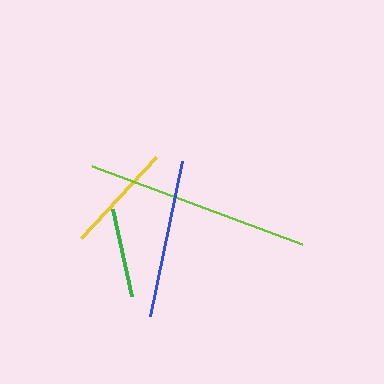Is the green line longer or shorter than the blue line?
The blue line is longer than the green line.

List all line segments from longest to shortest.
From longest to shortest: lime, blue, yellow, green.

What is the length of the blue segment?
The blue segment is approximately 159 pixels long.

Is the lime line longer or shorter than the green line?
The lime line is longer than the green line.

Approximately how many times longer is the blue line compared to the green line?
The blue line is approximately 1.8 times the length of the green line.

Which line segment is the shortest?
The green line is the shortest at approximately 89 pixels.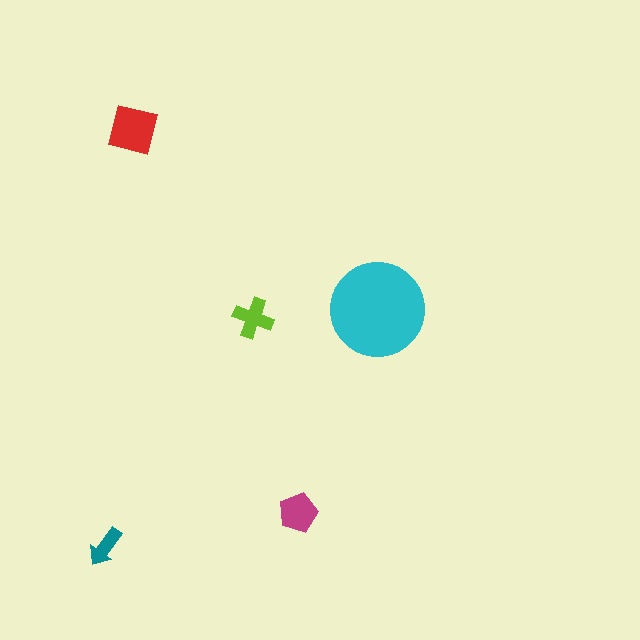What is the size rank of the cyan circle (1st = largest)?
1st.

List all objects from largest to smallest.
The cyan circle, the red square, the magenta pentagon, the lime cross, the teal arrow.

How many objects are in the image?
There are 5 objects in the image.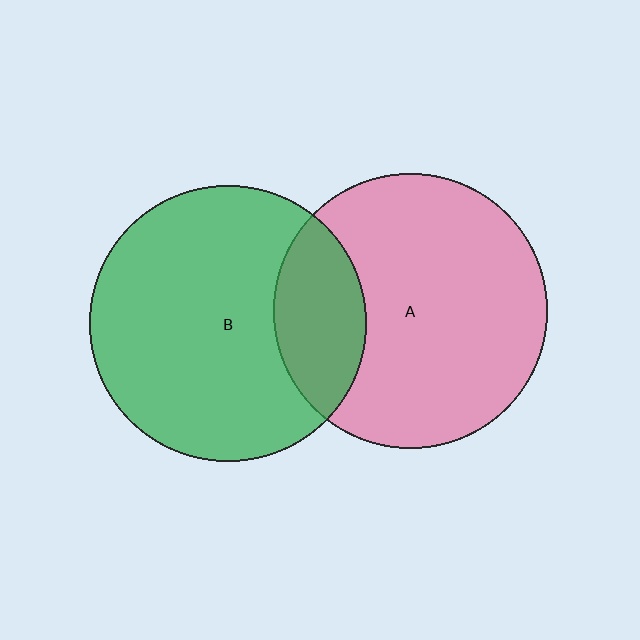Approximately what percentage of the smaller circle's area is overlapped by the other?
Approximately 20%.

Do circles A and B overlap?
Yes.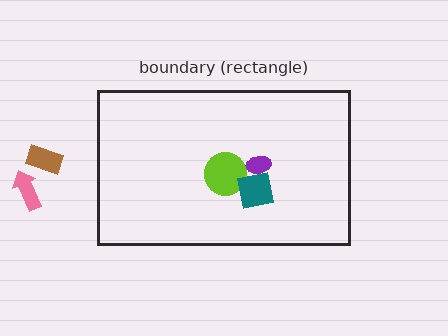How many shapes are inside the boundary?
3 inside, 2 outside.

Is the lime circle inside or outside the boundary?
Inside.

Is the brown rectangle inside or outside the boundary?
Outside.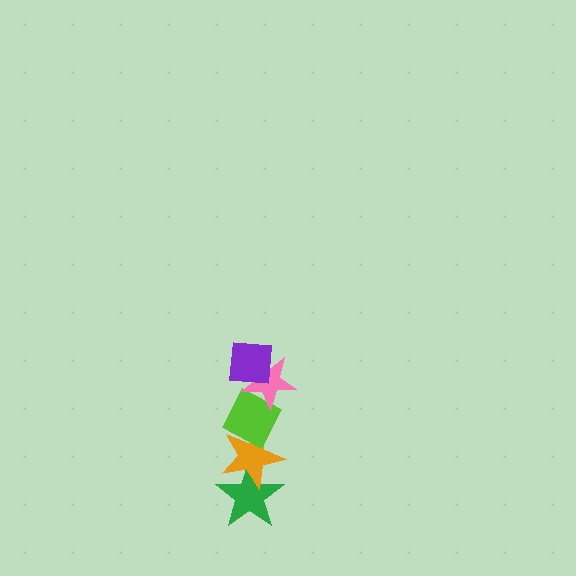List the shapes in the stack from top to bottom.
From top to bottom: the purple square, the pink star, the lime diamond, the orange star, the green star.